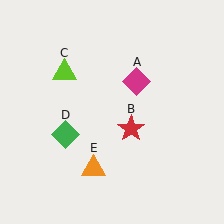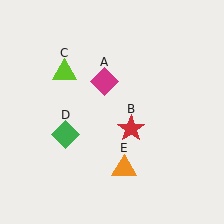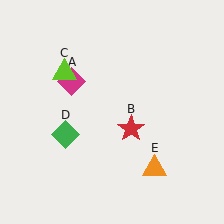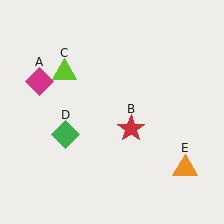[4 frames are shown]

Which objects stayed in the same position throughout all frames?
Red star (object B) and lime triangle (object C) and green diamond (object D) remained stationary.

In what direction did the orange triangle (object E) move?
The orange triangle (object E) moved right.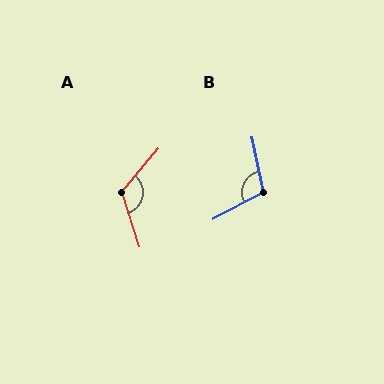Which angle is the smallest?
B, at approximately 106 degrees.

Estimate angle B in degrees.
Approximately 106 degrees.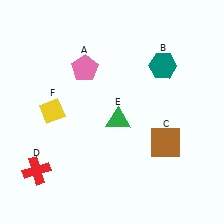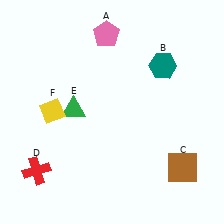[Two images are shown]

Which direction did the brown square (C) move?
The brown square (C) moved down.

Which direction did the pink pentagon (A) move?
The pink pentagon (A) moved up.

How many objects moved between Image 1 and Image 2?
3 objects moved between the two images.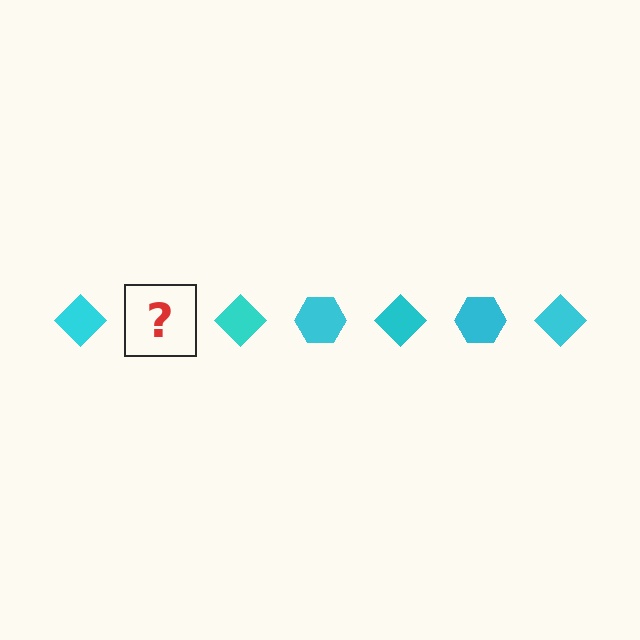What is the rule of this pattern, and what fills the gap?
The rule is that the pattern cycles through diamond, hexagon shapes in cyan. The gap should be filled with a cyan hexagon.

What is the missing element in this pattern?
The missing element is a cyan hexagon.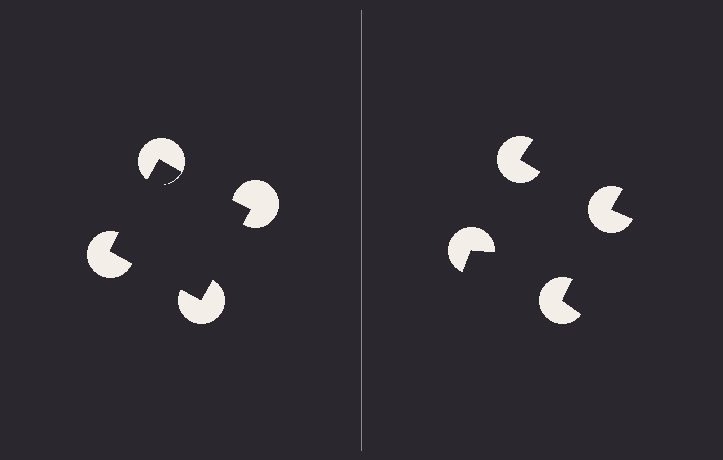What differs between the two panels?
The pac-man discs are positioned identically on both sides; only the wedge orientations differ. On the left they align to a square; on the right they are misaligned.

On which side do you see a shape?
An illusory square appears on the left side. On the right side the wedge cuts are rotated, so no coherent shape forms.